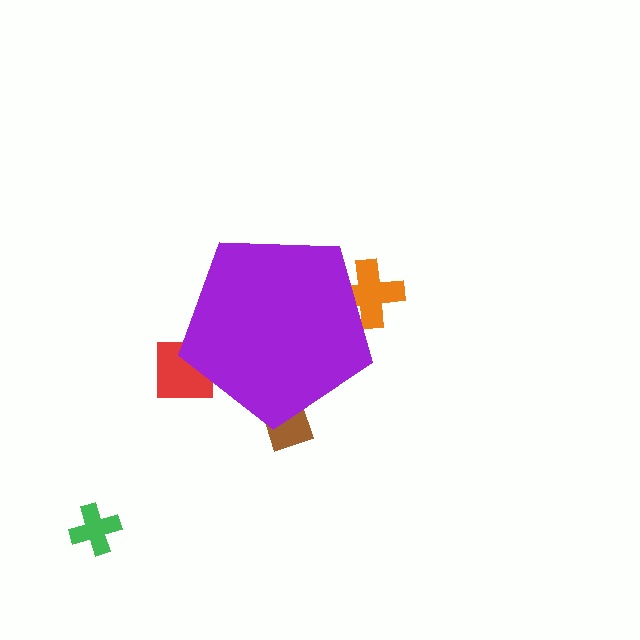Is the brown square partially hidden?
Yes, the brown square is partially hidden behind the purple pentagon.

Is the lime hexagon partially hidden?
Yes, the lime hexagon is partially hidden behind the purple pentagon.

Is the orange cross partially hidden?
Yes, the orange cross is partially hidden behind the purple pentagon.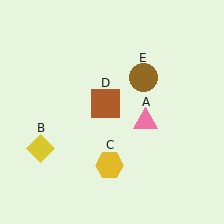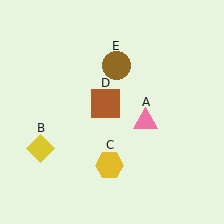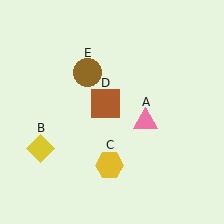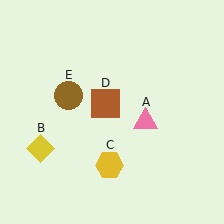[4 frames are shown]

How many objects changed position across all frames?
1 object changed position: brown circle (object E).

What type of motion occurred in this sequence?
The brown circle (object E) rotated counterclockwise around the center of the scene.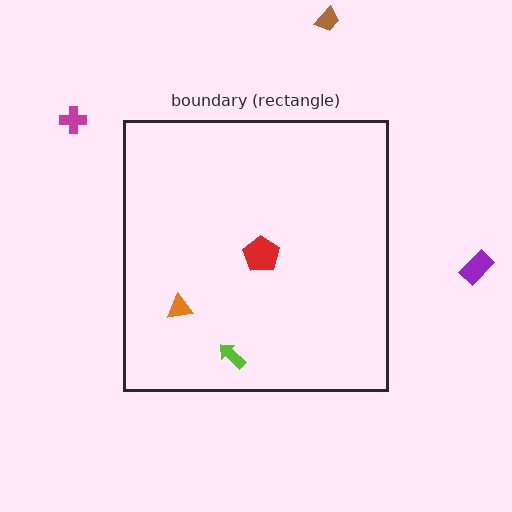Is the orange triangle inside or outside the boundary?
Inside.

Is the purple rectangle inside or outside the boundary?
Outside.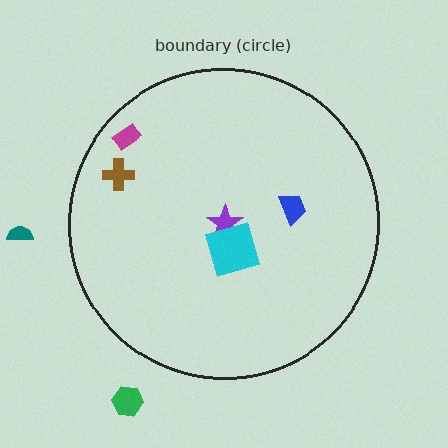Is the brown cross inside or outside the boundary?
Inside.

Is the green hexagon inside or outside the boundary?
Outside.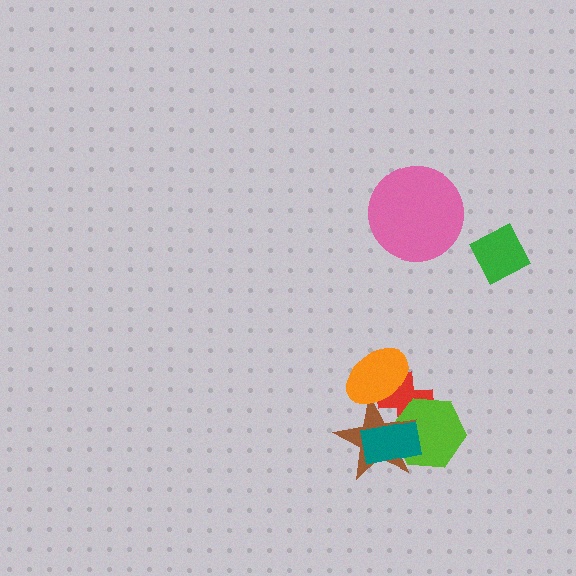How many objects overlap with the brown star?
4 objects overlap with the brown star.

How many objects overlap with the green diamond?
0 objects overlap with the green diamond.